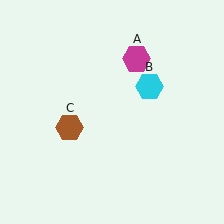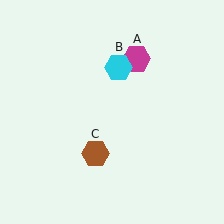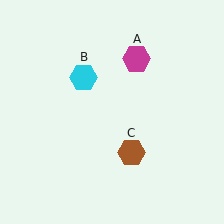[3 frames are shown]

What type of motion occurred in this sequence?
The cyan hexagon (object B), brown hexagon (object C) rotated counterclockwise around the center of the scene.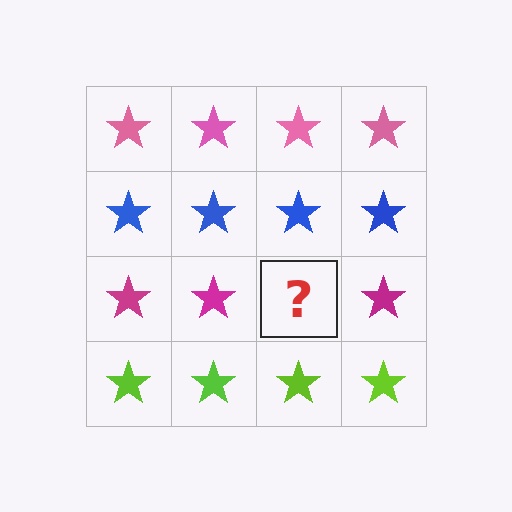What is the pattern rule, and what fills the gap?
The rule is that each row has a consistent color. The gap should be filled with a magenta star.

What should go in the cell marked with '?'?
The missing cell should contain a magenta star.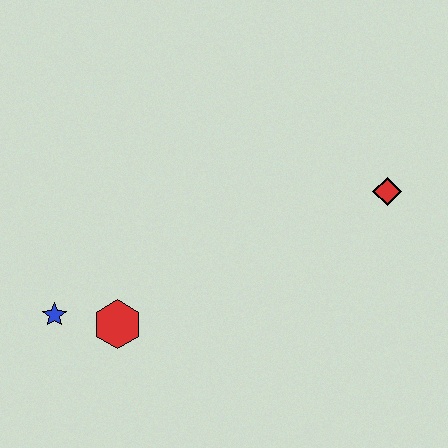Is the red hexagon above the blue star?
No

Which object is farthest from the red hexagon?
The red diamond is farthest from the red hexagon.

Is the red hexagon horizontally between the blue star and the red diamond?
Yes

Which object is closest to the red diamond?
The red hexagon is closest to the red diamond.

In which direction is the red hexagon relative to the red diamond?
The red hexagon is to the left of the red diamond.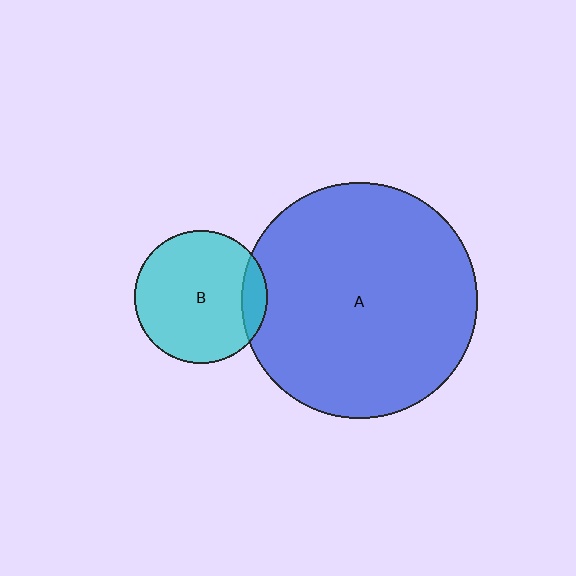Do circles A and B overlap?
Yes.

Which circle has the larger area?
Circle A (blue).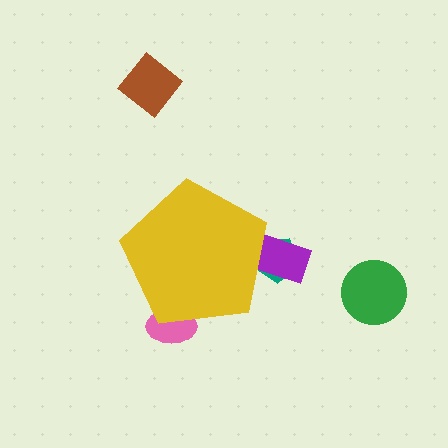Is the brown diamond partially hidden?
No, the brown diamond is fully visible.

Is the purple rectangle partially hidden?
Yes, the purple rectangle is partially hidden behind the yellow pentagon.